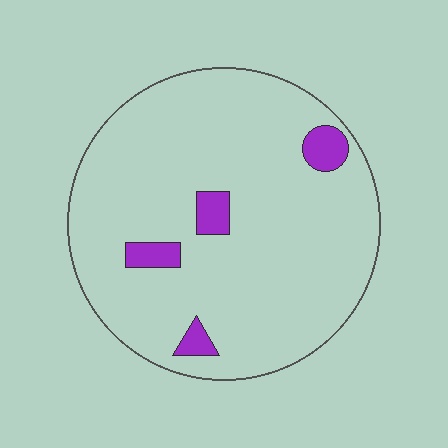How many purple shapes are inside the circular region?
4.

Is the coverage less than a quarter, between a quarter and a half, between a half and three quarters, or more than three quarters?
Less than a quarter.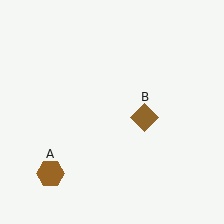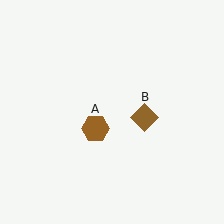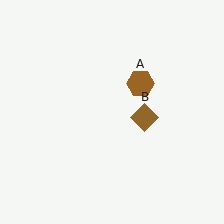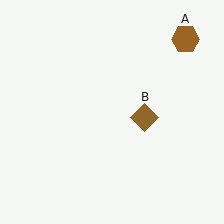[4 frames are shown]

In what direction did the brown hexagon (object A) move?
The brown hexagon (object A) moved up and to the right.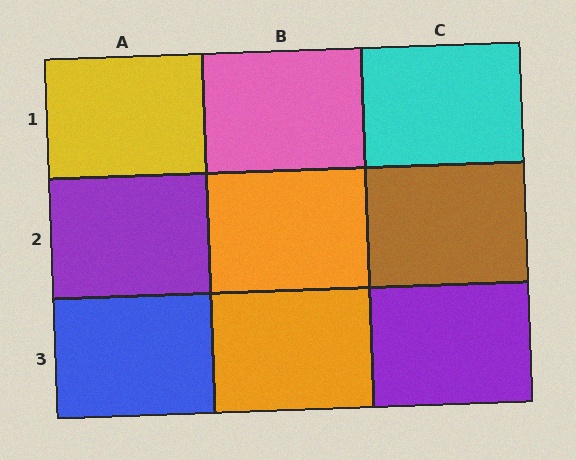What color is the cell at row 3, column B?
Orange.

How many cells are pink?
1 cell is pink.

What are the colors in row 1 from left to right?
Yellow, pink, cyan.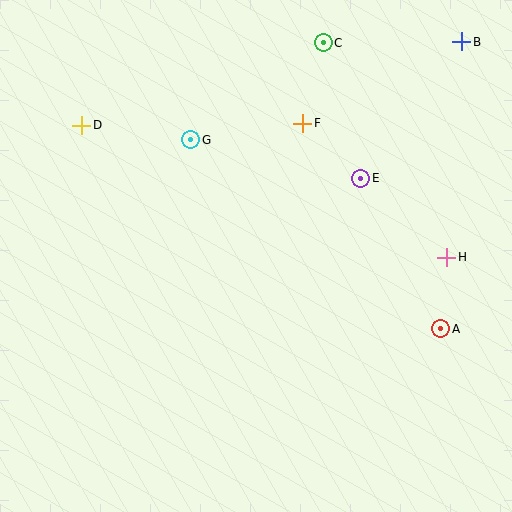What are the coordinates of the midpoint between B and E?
The midpoint between B and E is at (411, 110).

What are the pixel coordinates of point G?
Point G is at (191, 140).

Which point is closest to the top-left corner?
Point D is closest to the top-left corner.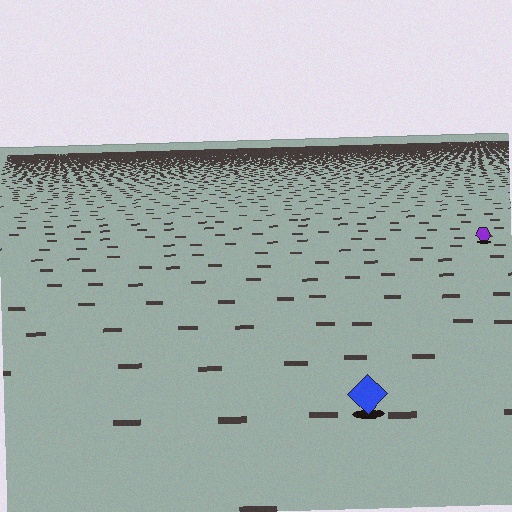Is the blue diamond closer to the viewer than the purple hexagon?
Yes. The blue diamond is closer — you can tell from the texture gradient: the ground texture is coarser near it.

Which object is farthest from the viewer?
The purple hexagon is farthest from the viewer. It appears smaller and the ground texture around it is denser.